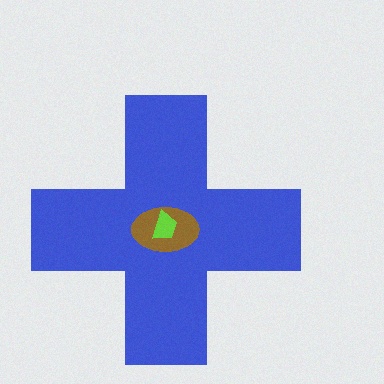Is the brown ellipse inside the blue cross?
Yes.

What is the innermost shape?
The lime trapezoid.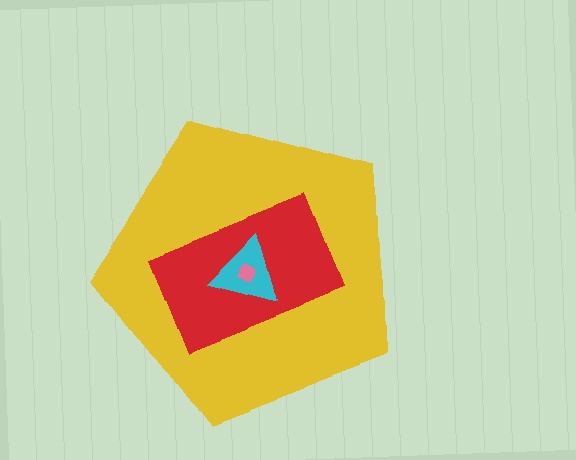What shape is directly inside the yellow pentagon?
The red rectangle.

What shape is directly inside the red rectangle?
The cyan triangle.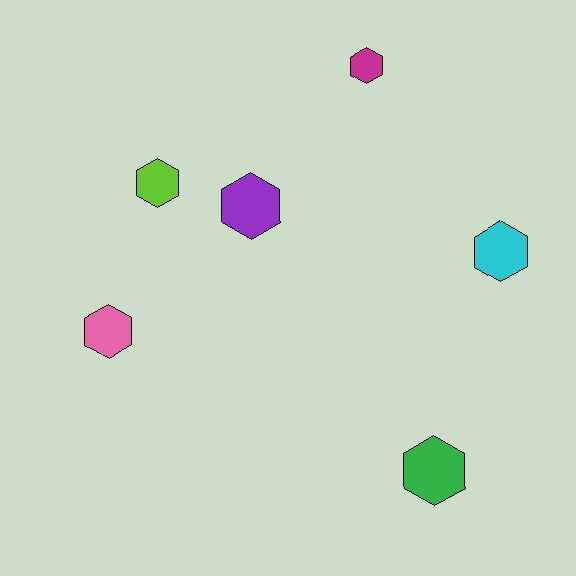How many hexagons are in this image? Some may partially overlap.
There are 6 hexagons.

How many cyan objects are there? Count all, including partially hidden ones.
There is 1 cyan object.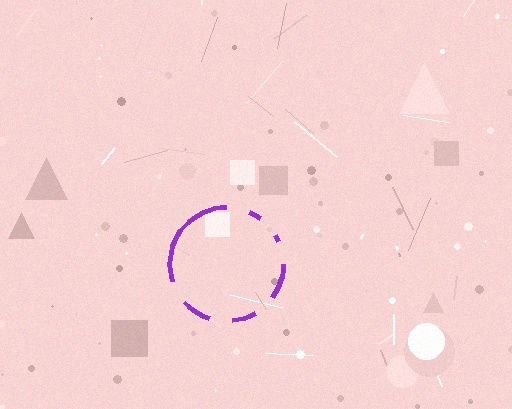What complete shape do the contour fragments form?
The contour fragments form a circle.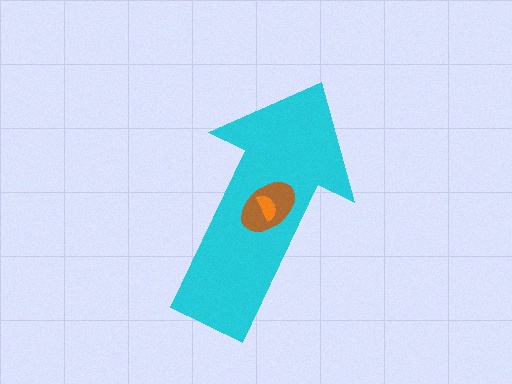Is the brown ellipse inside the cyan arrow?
Yes.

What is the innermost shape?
The orange semicircle.